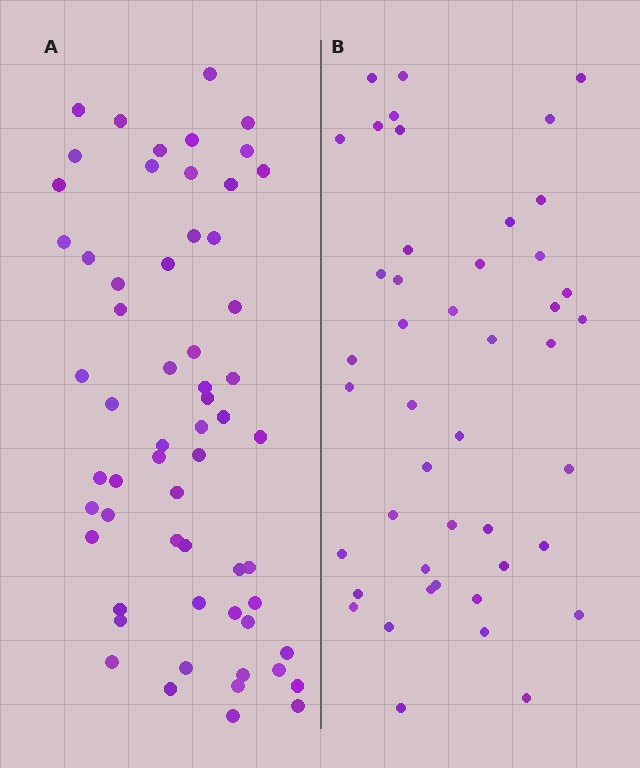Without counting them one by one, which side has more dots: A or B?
Region A (the left region) has more dots.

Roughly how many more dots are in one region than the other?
Region A has approximately 15 more dots than region B.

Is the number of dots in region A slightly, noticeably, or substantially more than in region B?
Region A has noticeably more, but not dramatically so. The ratio is roughly 1.3 to 1.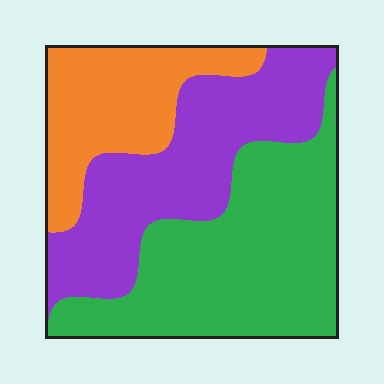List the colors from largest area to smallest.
From largest to smallest: green, purple, orange.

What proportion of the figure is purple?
Purple takes up between a quarter and a half of the figure.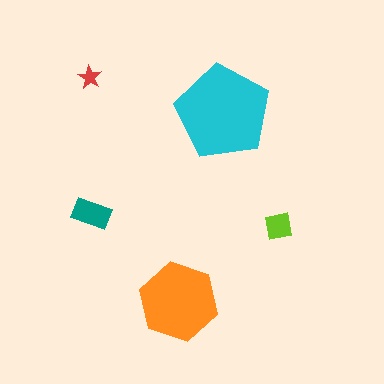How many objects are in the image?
There are 5 objects in the image.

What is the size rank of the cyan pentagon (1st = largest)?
1st.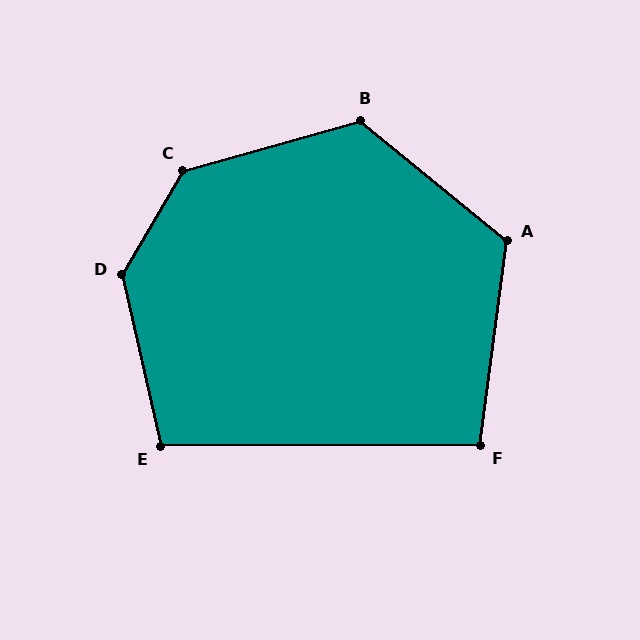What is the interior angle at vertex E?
Approximately 103 degrees (obtuse).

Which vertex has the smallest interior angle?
F, at approximately 98 degrees.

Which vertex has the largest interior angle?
D, at approximately 137 degrees.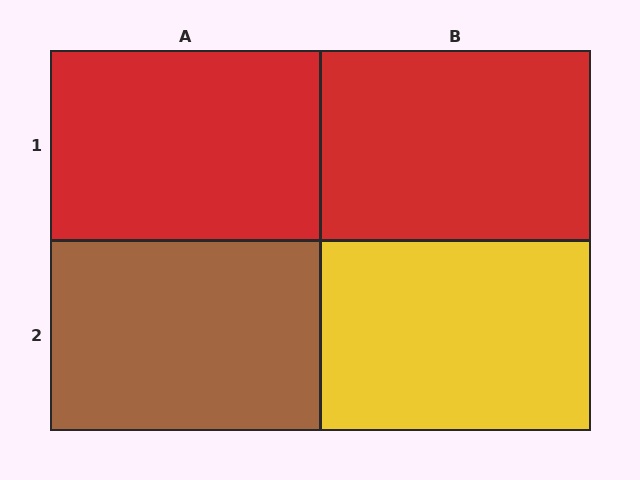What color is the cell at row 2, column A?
Brown.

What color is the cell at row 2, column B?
Yellow.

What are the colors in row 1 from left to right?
Red, red.